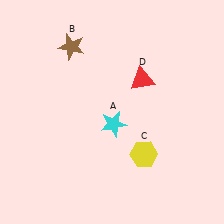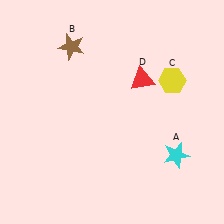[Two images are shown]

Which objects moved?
The objects that moved are: the cyan star (A), the yellow hexagon (C).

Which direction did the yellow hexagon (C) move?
The yellow hexagon (C) moved up.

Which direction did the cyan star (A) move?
The cyan star (A) moved right.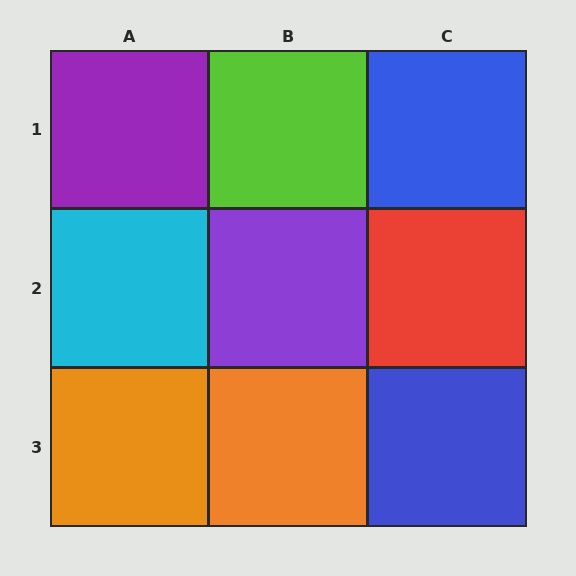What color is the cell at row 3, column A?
Orange.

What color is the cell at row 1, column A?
Purple.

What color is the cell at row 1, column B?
Lime.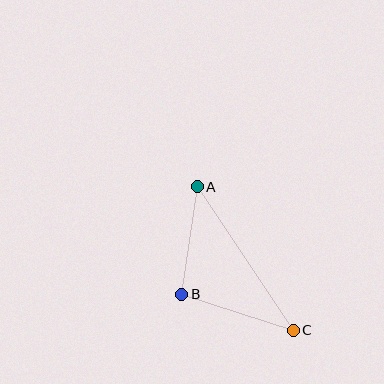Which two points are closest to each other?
Points A and B are closest to each other.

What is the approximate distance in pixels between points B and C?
The distance between B and C is approximately 117 pixels.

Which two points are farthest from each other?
Points A and C are farthest from each other.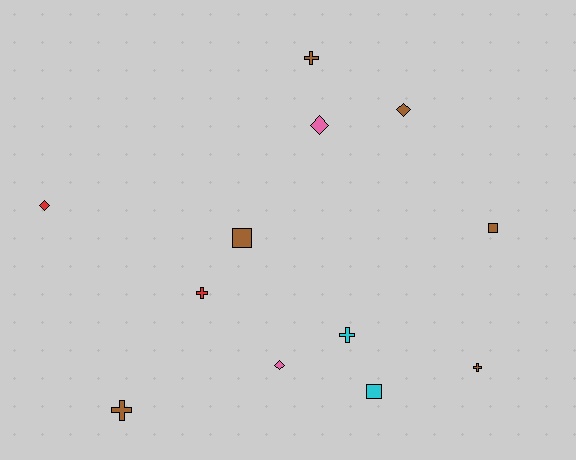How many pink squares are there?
There are no pink squares.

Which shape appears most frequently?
Cross, with 5 objects.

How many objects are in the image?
There are 12 objects.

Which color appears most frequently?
Brown, with 6 objects.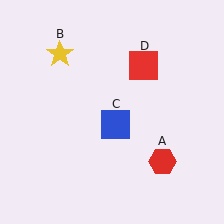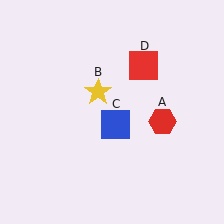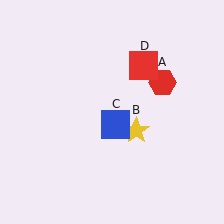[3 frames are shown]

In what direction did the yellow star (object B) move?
The yellow star (object B) moved down and to the right.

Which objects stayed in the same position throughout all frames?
Blue square (object C) and red square (object D) remained stationary.